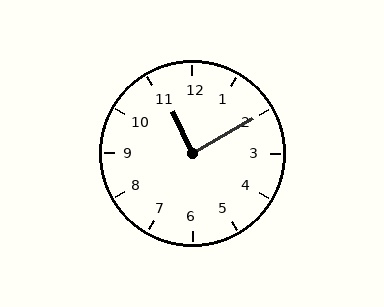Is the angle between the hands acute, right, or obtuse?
It is right.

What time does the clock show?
11:10.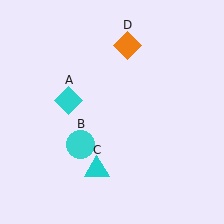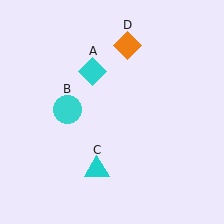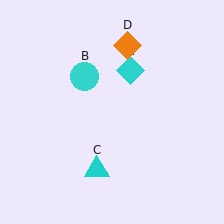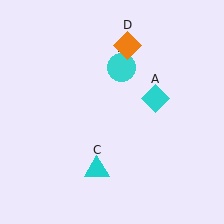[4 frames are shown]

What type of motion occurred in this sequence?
The cyan diamond (object A), cyan circle (object B) rotated clockwise around the center of the scene.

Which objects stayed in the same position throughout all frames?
Cyan triangle (object C) and orange diamond (object D) remained stationary.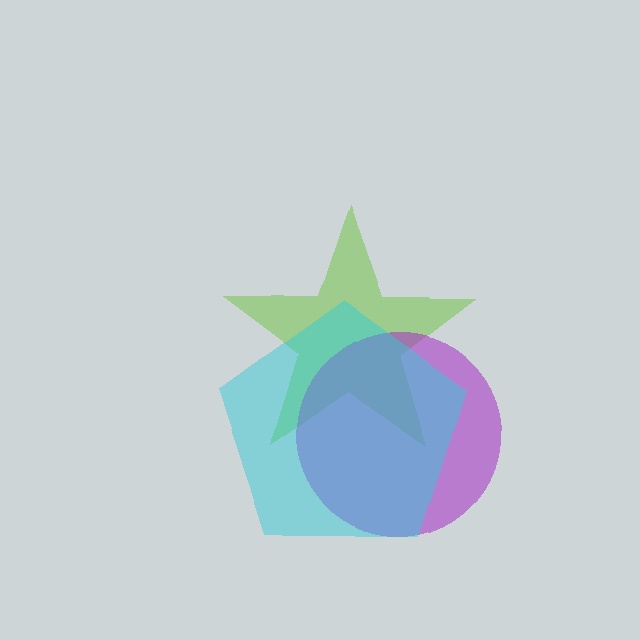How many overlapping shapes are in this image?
There are 3 overlapping shapes in the image.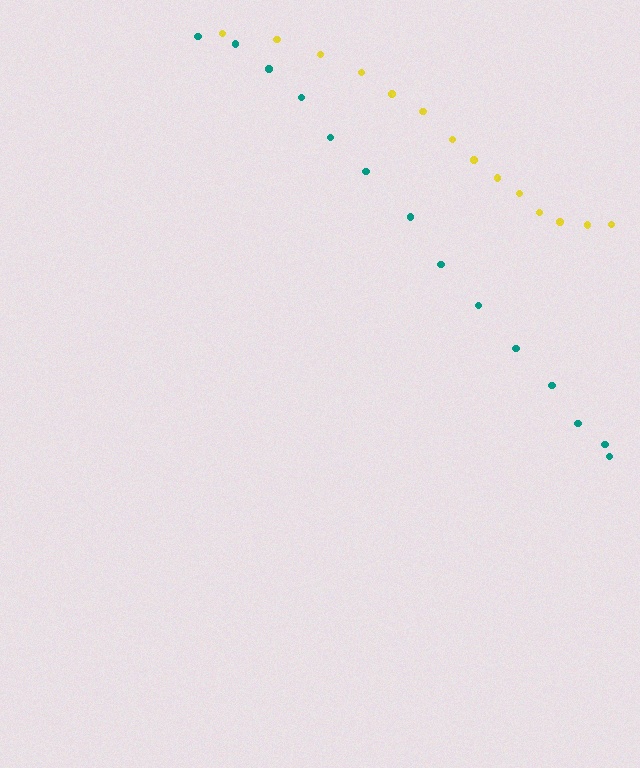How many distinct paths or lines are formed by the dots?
There are 2 distinct paths.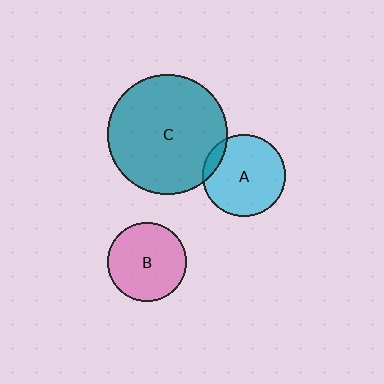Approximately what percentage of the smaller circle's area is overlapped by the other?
Approximately 10%.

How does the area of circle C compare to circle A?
Approximately 2.1 times.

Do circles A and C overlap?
Yes.